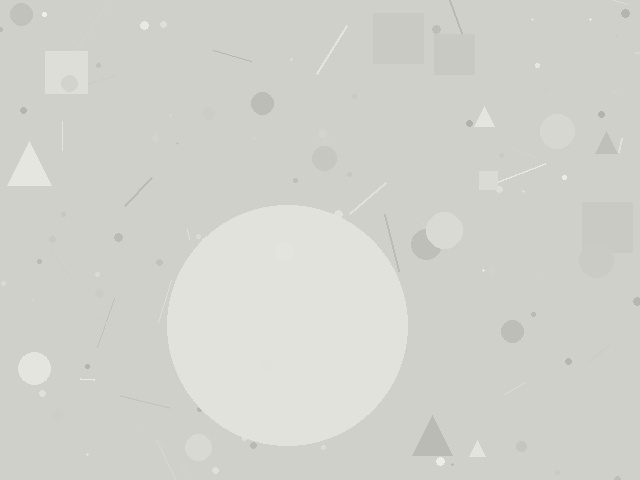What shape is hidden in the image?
A circle is hidden in the image.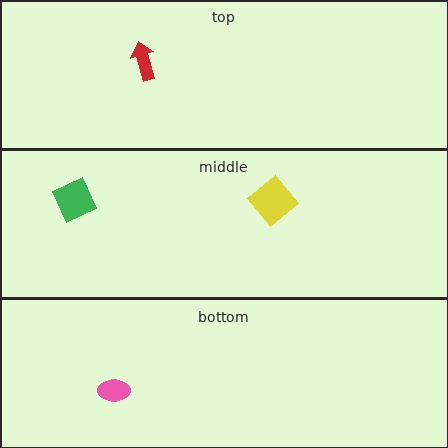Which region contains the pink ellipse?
The bottom region.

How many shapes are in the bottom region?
1.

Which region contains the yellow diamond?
The middle region.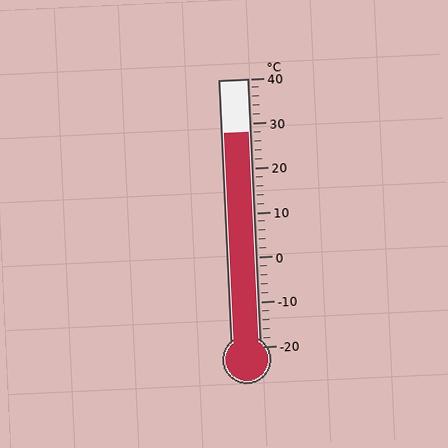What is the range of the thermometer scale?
The thermometer scale ranges from -20°C to 40°C.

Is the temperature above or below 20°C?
The temperature is above 20°C.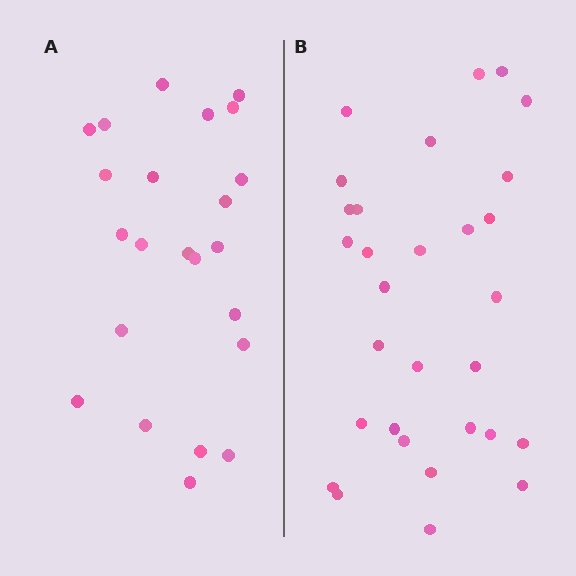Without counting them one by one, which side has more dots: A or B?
Region B (the right region) has more dots.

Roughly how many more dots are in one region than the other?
Region B has roughly 8 or so more dots than region A.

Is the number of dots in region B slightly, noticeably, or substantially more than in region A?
Region B has noticeably more, but not dramatically so. The ratio is roughly 1.3 to 1.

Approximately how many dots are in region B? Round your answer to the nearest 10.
About 30 dots.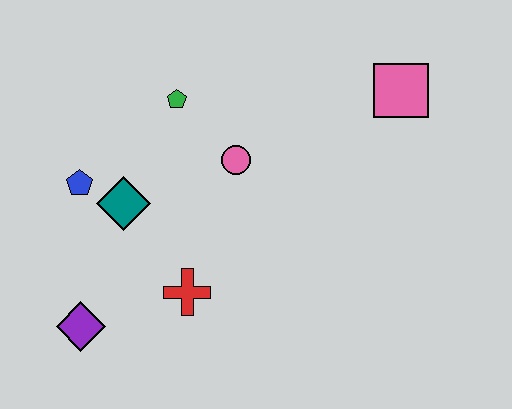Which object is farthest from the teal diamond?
The pink square is farthest from the teal diamond.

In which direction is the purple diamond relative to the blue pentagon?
The purple diamond is below the blue pentagon.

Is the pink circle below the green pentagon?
Yes